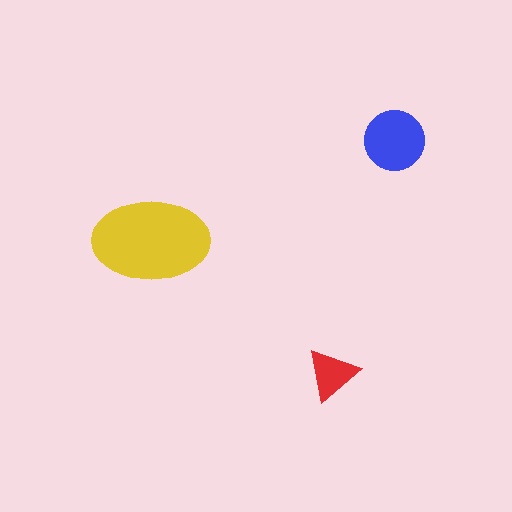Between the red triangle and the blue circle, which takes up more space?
The blue circle.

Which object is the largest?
The yellow ellipse.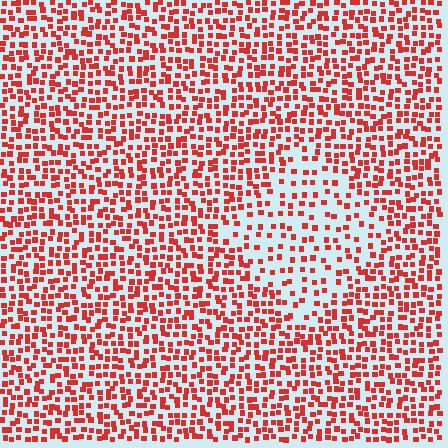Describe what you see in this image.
The image contains small red elements arranged at two different densities. A diamond-shaped region is visible where the elements are less densely packed than the surrounding area.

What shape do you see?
I see a diamond.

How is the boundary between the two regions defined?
The boundary is defined by a change in element density (approximately 2.0x ratio). All elements are the same color, size, and shape.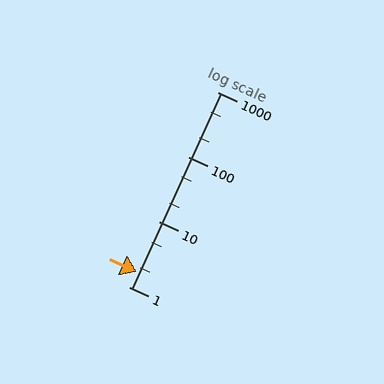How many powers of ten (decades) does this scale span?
The scale spans 3 decades, from 1 to 1000.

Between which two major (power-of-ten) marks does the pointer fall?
The pointer is between 1 and 10.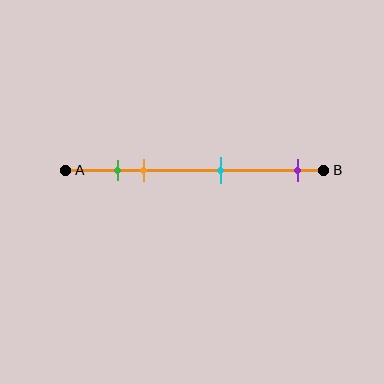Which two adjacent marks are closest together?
The green and orange marks are the closest adjacent pair.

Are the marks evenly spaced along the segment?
No, the marks are not evenly spaced.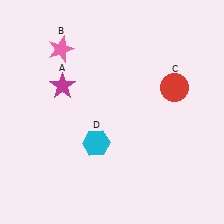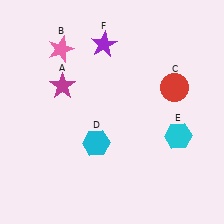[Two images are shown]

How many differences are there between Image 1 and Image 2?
There are 2 differences between the two images.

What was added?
A cyan hexagon (E), a purple star (F) were added in Image 2.